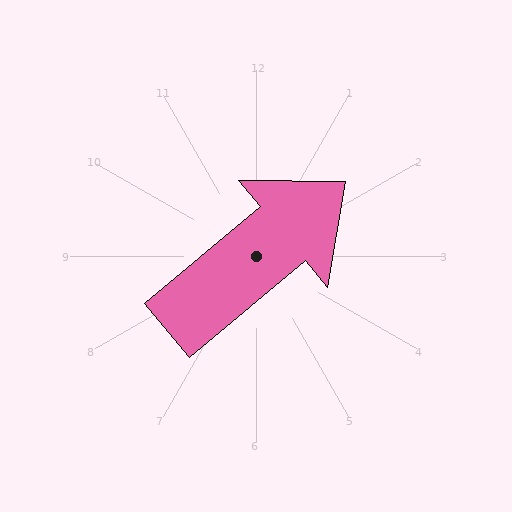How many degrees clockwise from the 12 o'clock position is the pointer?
Approximately 50 degrees.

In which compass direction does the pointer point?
Northeast.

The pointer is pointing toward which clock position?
Roughly 2 o'clock.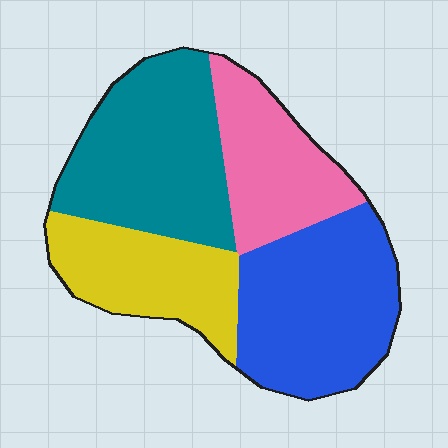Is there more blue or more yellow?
Blue.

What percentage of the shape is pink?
Pink covers about 20% of the shape.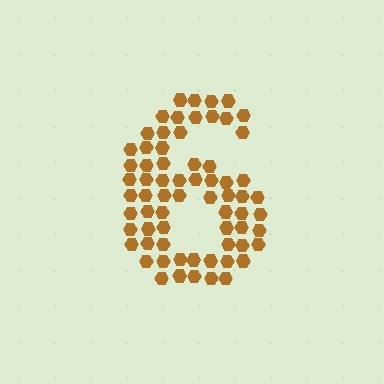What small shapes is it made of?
It is made of small hexagons.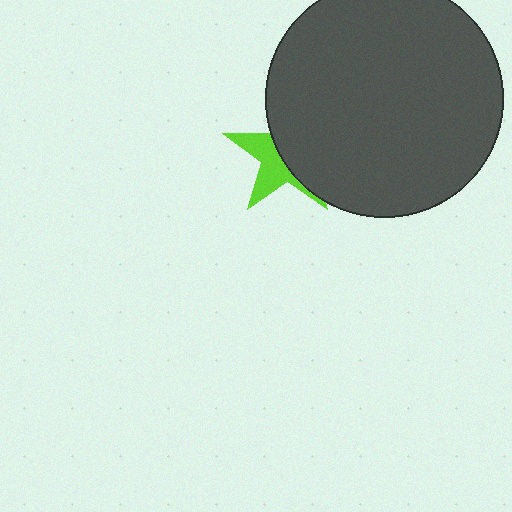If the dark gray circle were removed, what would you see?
You would see the complete lime star.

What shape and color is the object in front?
The object in front is a dark gray circle.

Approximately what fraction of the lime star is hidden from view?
Roughly 58% of the lime star is hidden behind the dark gray circle.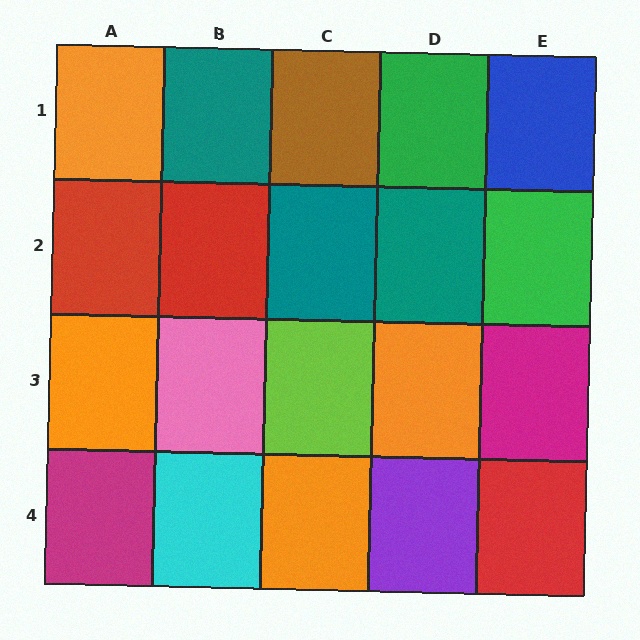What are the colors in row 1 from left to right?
Orange, teal, brown, green, blue.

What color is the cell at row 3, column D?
Orange.